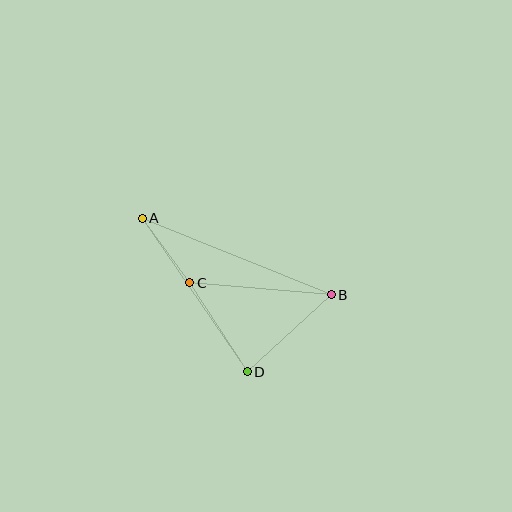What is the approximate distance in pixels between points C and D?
The distance between C and D is approximately 106 pixels.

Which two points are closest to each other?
Points A and C are closest to each other.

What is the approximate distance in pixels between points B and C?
The distance between B and C is approximately 142 pixels.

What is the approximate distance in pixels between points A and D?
The distance between A and D is approximately 186 pixels.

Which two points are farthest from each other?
Points A and B are farthest from each other.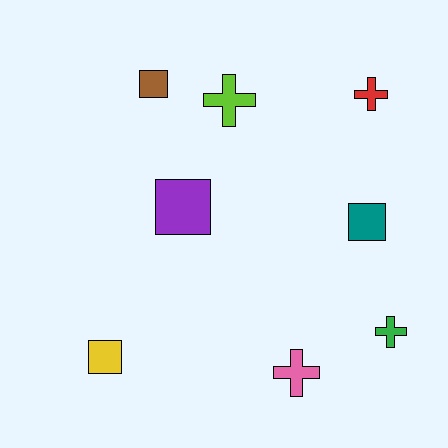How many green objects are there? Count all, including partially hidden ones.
There is 1 green object.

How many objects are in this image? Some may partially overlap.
There are 8 objects.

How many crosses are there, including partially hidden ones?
There are 4 crosses.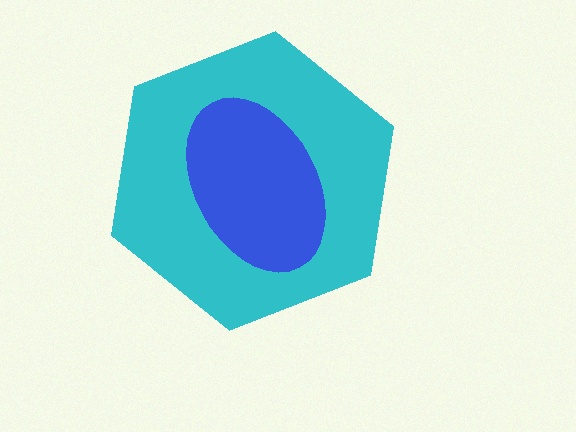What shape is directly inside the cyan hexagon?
The blue ellipse.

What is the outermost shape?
The cyan hexagon.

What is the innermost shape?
The blue ellipse.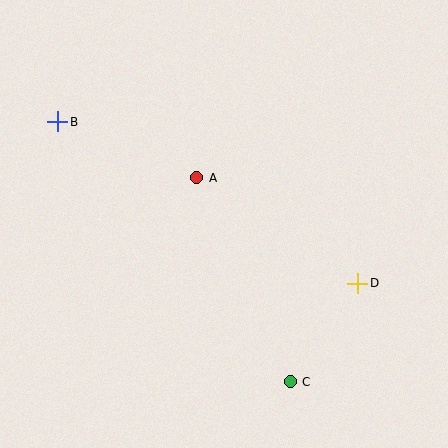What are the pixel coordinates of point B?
Point B is at (58, 122).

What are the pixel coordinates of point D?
Point D is at (358, 283).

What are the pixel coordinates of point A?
Point A is at (197, 178).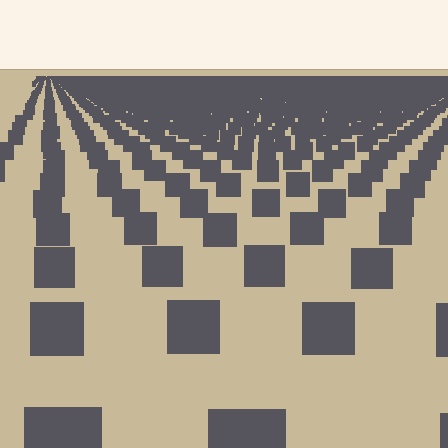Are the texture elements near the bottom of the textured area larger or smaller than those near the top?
Larger. Near the bottom, elements are closer to the viewer and appear at a bigger on-screen size.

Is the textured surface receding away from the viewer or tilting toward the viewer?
The surface is receding away from the viewer. Texture elements get smaller and denser toward the top.